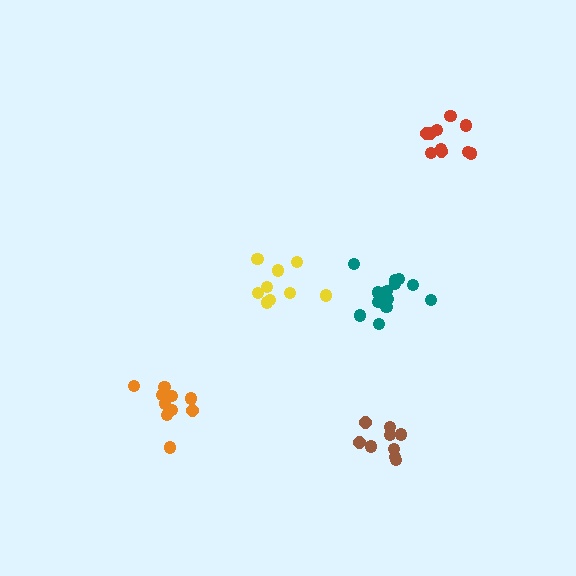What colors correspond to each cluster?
The clusters are colored: yellow, orange, teal, brown, red.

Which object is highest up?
The red cluster is topmost.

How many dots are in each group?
Group 1: 9 dots, Group 2: 10 dots, Group 3: 14 dots, Group 4: 9 dots, Group 5: 10 dots (52 total).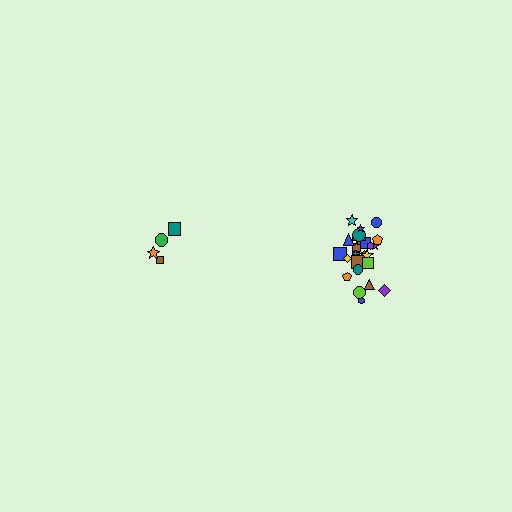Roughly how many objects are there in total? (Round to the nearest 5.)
Roughly 30 objects in total.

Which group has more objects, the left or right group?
The right group.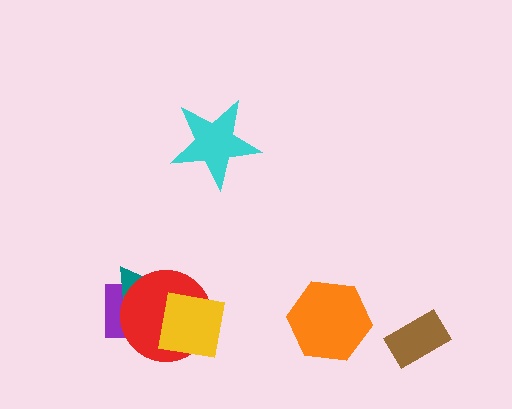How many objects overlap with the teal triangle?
2 objects overlap with the teal triangle.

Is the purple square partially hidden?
Yes, it is partially covered by another shape.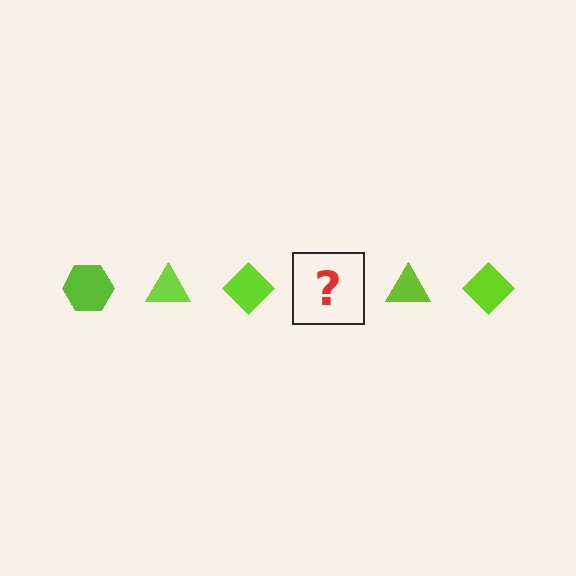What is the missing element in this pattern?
The missing element is a lime hexagon.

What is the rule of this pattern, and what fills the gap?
The rule is that the pattern cycles through hexagon, triangle, diamond shapes in lime. The gap should be filled with a lime hexagon.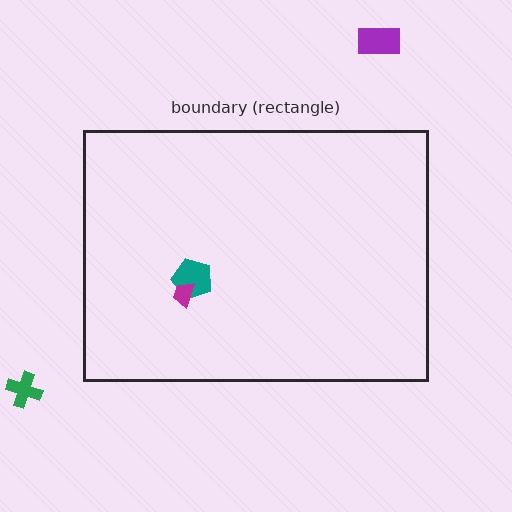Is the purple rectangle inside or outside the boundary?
Outside.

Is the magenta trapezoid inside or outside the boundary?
Inside.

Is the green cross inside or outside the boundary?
Outside.